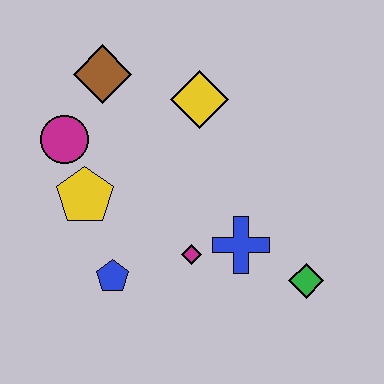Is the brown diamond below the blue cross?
No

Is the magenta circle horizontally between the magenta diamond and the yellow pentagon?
No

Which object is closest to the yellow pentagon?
The magenta circle is closest to the yellow pentagon.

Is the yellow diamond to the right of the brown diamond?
Yes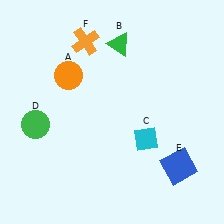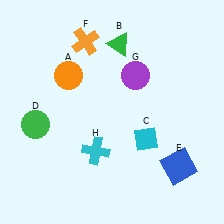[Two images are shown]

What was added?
A purple circle (G), a cyan cross (H) were added in Image 2.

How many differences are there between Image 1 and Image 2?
There are 2 differences between the two images.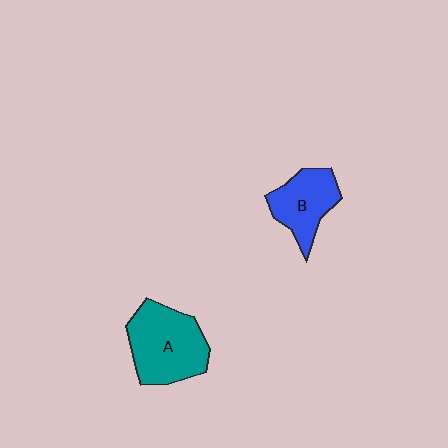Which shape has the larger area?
Shape A (teal).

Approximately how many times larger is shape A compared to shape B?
Approximately 1.4 times.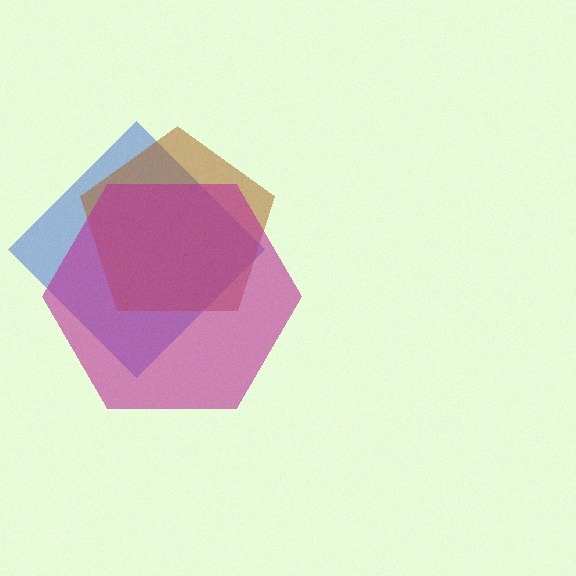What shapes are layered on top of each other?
The layered shapes are: a blue diamond, a brown pentagon, a magenta hexagon.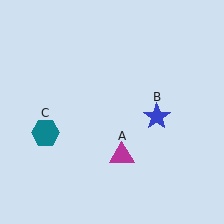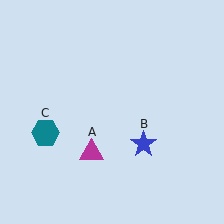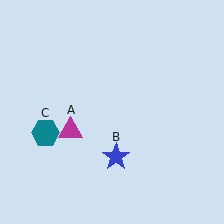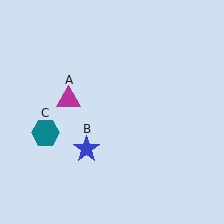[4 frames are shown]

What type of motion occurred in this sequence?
The magenta triangle (object A), blue star (object B) rotated clockwise around the center of the scene.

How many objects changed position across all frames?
2 objects changed position: magenta triangle (object A), blue star (object B).